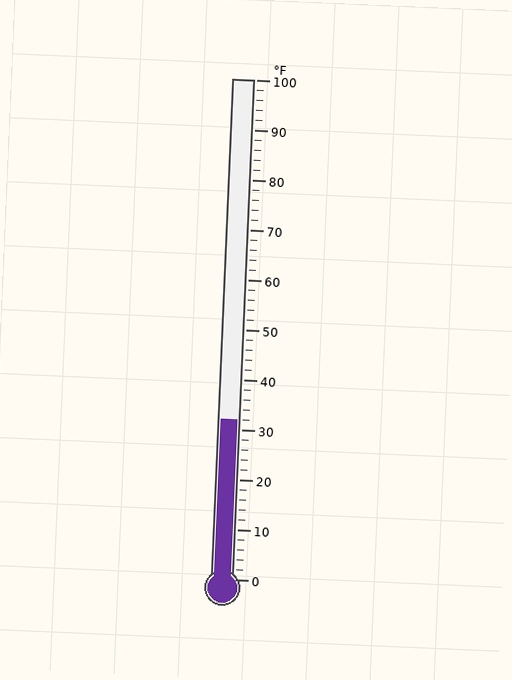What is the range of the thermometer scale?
The thermometer scale ranges from 0°F to 100°F.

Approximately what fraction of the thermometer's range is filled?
The thermometer is filled to approximately 30% of its range.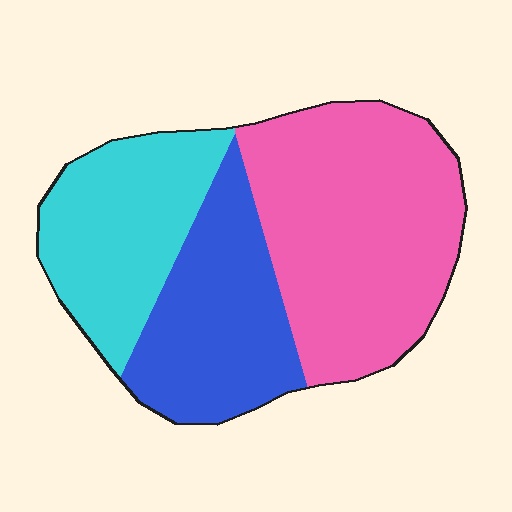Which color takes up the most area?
Pink, at roughly 45%.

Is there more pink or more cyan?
Pink.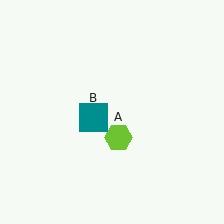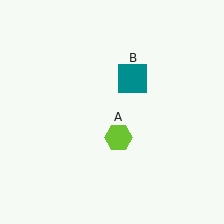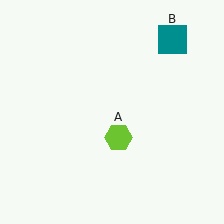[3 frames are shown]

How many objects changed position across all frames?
1 object changed position: teal square (object B).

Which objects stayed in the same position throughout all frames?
Lime hexagon (object A) remained stationary.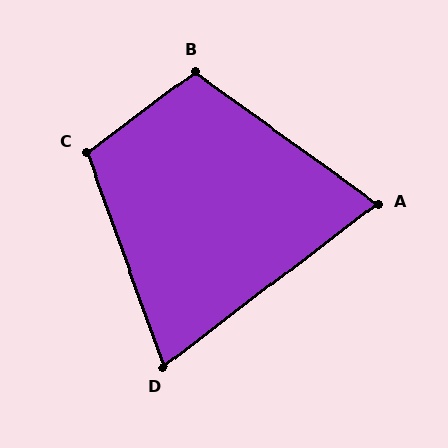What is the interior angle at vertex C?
Approximately 107 degrees (obtuse).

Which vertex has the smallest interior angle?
D, at approximately 73 degrees.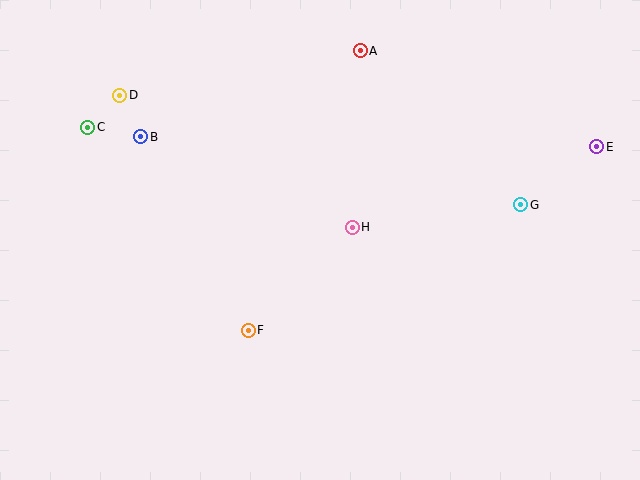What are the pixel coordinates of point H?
Point H is at (352, 227).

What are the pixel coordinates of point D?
Point D is at (120, 95).